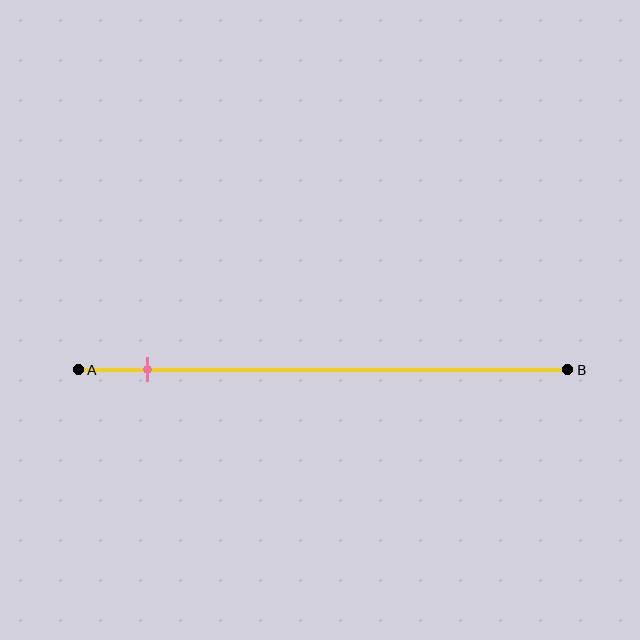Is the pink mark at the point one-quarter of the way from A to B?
No, the mark is at about 15% from A, not at the 25% one-quarter point.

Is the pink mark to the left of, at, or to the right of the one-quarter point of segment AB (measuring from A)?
The pink mark is to the left of the one-quarter point of segment AB.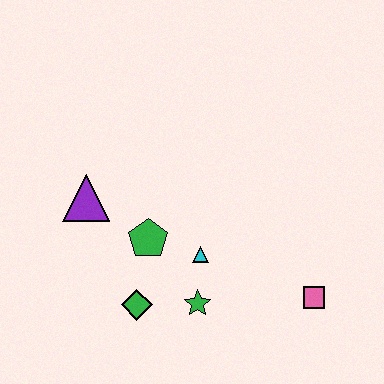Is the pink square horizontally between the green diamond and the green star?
No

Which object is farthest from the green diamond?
The pink square is farthest from the green diamond.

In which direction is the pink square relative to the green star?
The pink square is to the right of the green star.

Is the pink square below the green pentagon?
Yes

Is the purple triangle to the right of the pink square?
No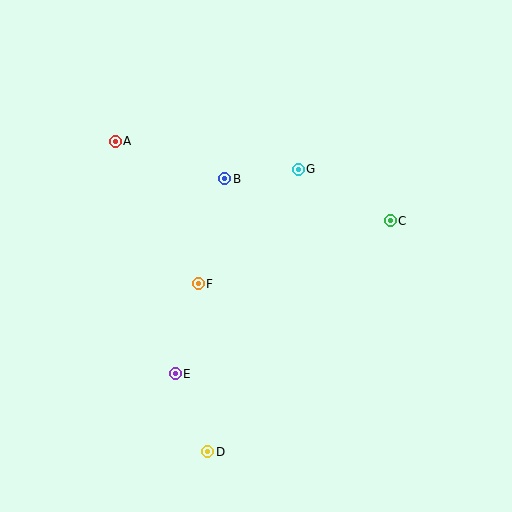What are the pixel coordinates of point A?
Point A is at (115, 141).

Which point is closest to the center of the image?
Point F at (198, 284) is closest to the center.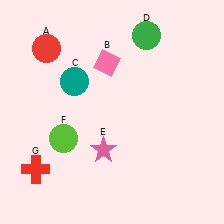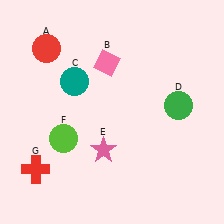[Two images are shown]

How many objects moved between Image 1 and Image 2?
1 object moved between the two images.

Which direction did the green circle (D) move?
The green circle (D) moved down.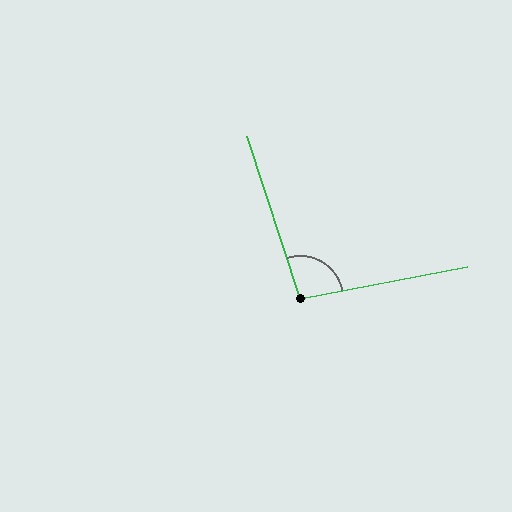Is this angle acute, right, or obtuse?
It is obtuse.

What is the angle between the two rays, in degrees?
Approximately 97 degrees.